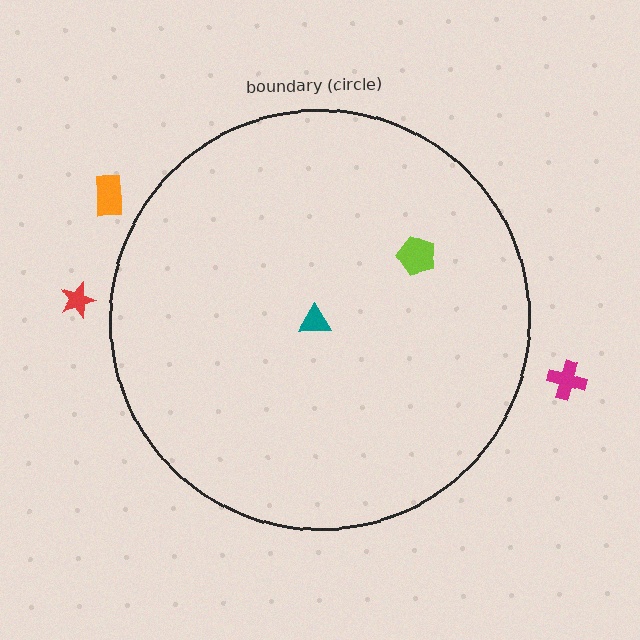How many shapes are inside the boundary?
2 inside, 3 outside.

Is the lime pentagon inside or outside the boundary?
Inside.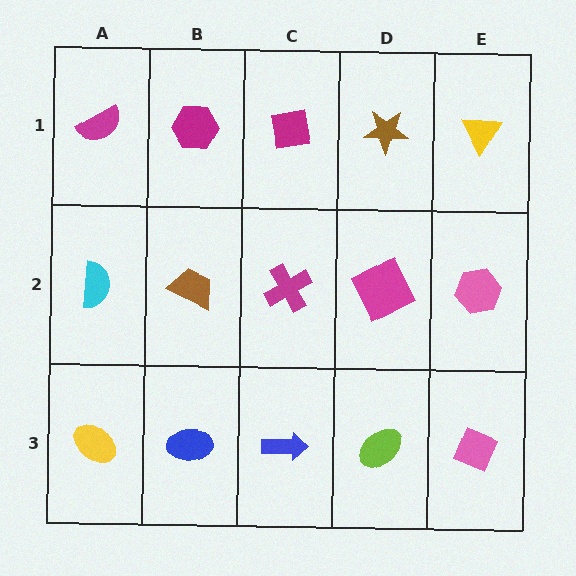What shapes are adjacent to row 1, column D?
A magenta square (row 2, column D), a magenta square (row 1, column C), a yellow triangle (row 1, column E).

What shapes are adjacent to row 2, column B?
A magenta hexagon (row 1, column B), a blue ellipse (row 3, column B), a cyan semicircle (row 2, column A), a magenta cross (row 2, column C).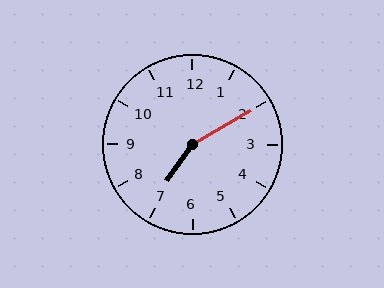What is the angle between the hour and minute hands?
Approximately 155 degrees.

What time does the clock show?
7:10.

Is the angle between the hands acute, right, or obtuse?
It is obtuse.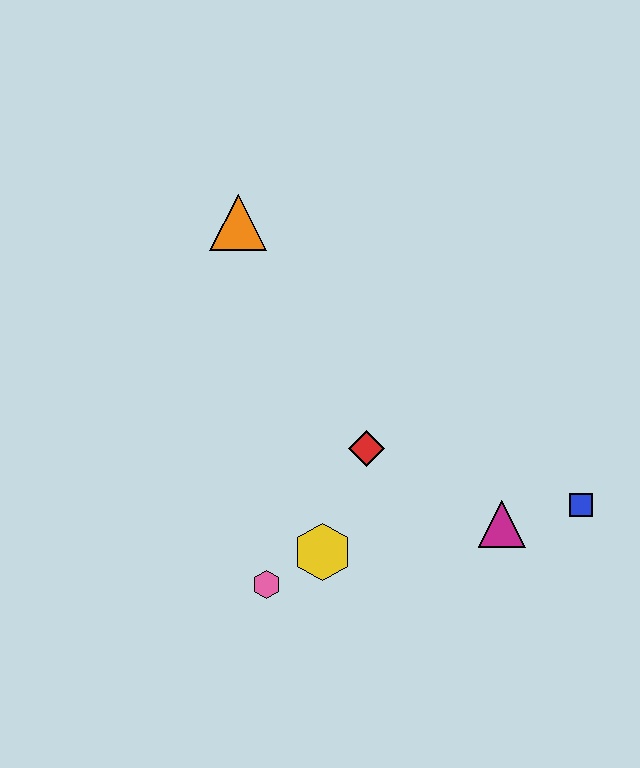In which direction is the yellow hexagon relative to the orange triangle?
The yellow hexagon is below the orange triangle.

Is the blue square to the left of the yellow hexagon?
No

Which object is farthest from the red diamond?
The orange triangle is farthest from the red diamond.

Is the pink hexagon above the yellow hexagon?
No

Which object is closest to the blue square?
The magenta triangle is closest to the blue square.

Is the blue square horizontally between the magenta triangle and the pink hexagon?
No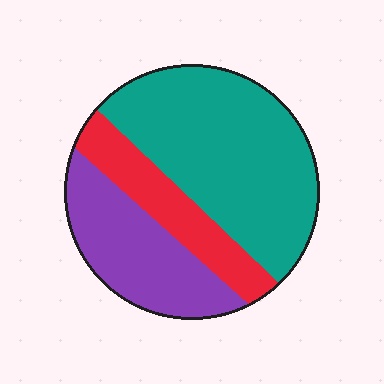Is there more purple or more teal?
Teal.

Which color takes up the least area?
Red, at roughly 20%.